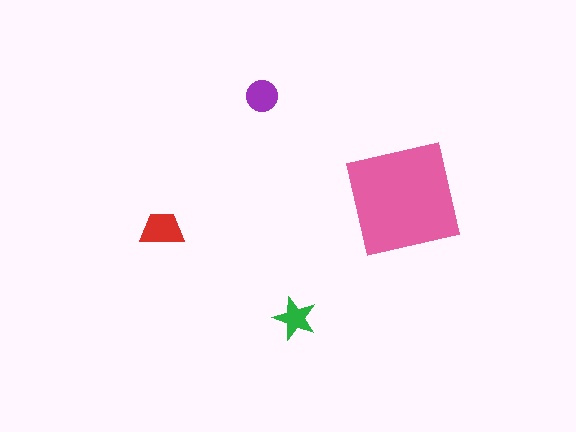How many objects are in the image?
There are 4 objects in the image.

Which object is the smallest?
The green star.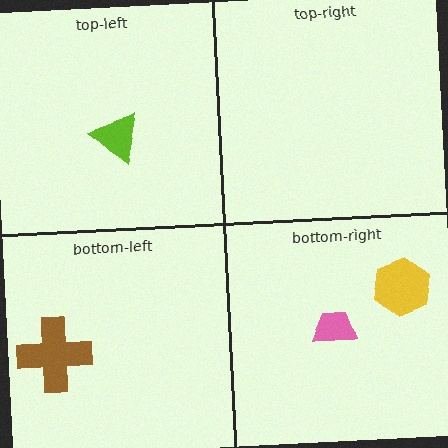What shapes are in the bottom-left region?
The brown cross.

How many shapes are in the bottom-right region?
2.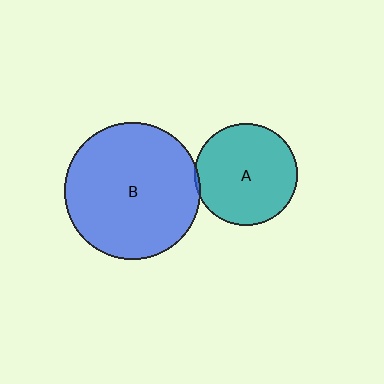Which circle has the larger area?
Circle B (blue).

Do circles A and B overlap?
Yes.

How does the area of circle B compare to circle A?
Approximately 1.8 times.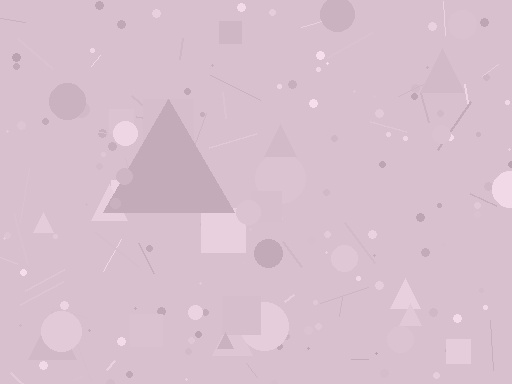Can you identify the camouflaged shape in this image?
The camouflaged shape is a triangle.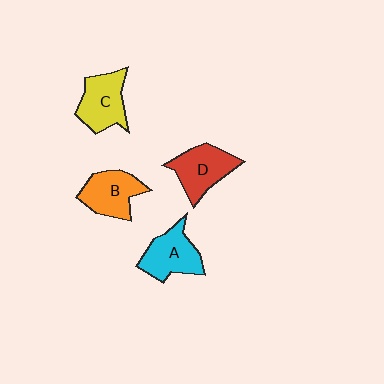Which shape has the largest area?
Shape D (red).